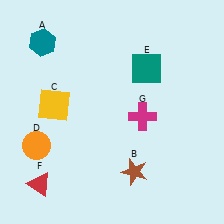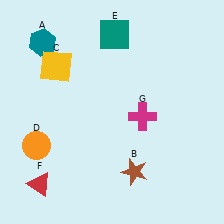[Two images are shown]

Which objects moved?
The objects that moved are: the yellow square (C), the teal square (E).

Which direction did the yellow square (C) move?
The yellow square (C) moved up.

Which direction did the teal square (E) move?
The teal square (E) moved up.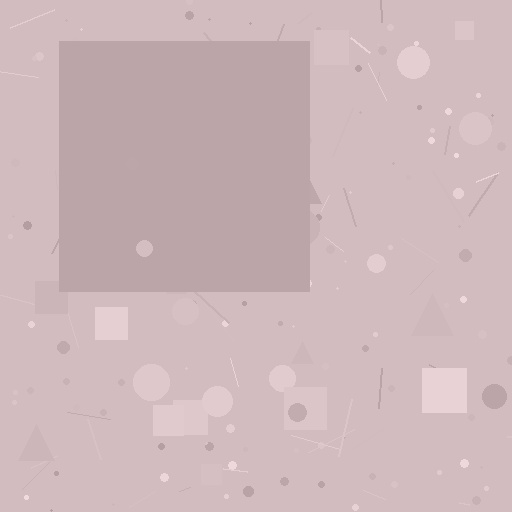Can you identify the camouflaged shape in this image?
The camouflaged shape is a square.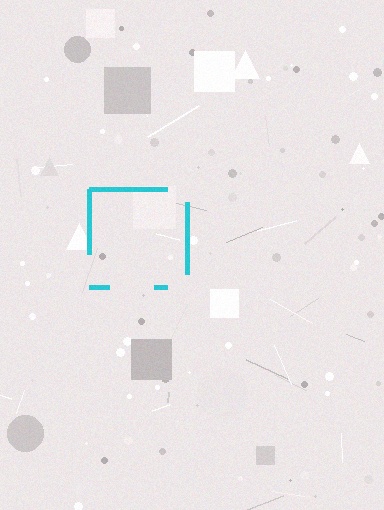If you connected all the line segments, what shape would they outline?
They would outline a square.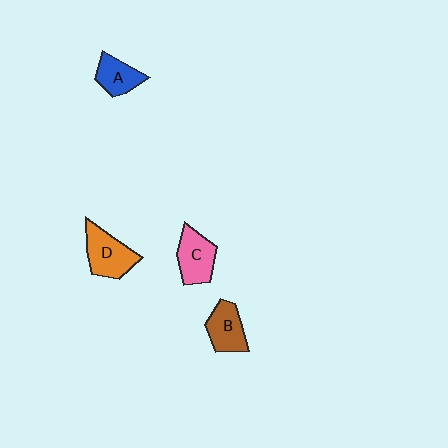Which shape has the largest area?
Shape D (orange).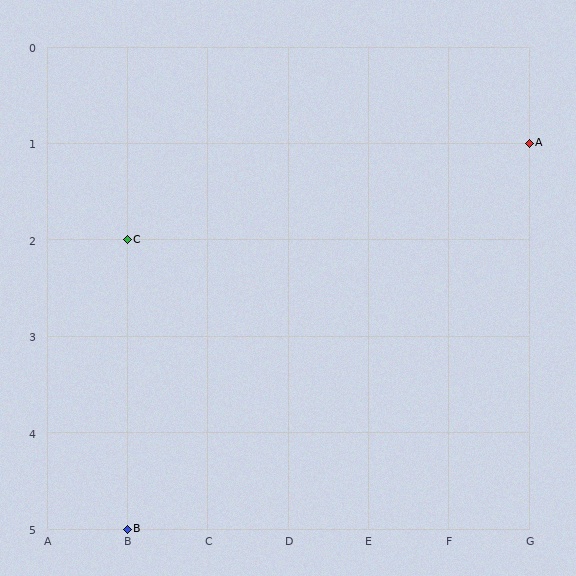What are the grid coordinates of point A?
Point A is at grid coordinates (G, 1).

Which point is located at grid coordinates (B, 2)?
Point C is at (B, 2).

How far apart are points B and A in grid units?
Points B and A are 5 columns and 4 rows apart (about 6.4 grid units diagonally).